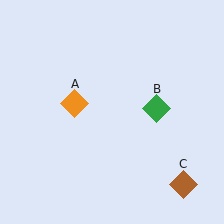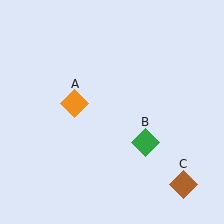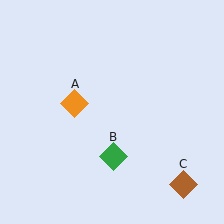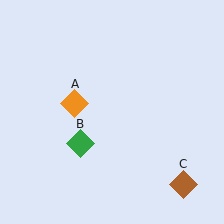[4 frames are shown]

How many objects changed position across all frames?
1 object changed position: green diamond (object B).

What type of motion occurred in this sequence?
The green diamond (object B) rotated clockwise around the center of the scene.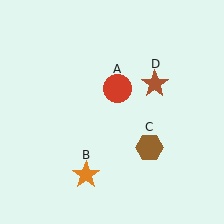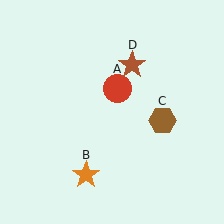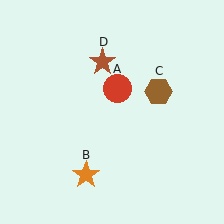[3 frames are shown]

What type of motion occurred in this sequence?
The brown hexagon (object C), brown star (object D) rotated counterclockwise around the center of the scene.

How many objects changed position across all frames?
2 objects changed position: brown hexagon (object C), brown star (object D).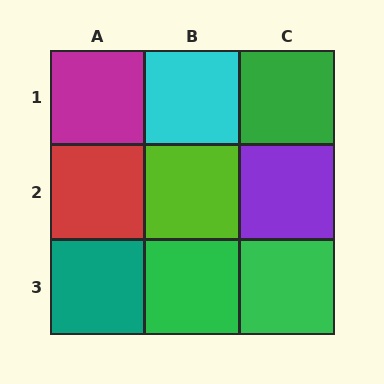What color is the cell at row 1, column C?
Green.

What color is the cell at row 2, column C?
Purple.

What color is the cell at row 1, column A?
Magenta.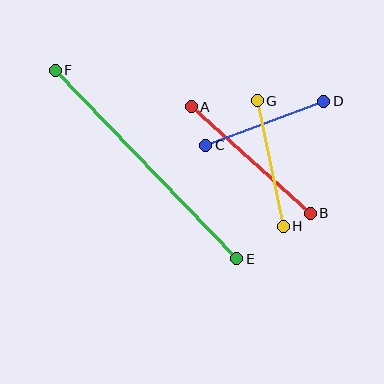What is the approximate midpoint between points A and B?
The midpoint is at approximately (251, 160) pixels.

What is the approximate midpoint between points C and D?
The midpoint is at approximately (265, 123) pixels.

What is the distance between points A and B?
The distance is approximately 159 pixels.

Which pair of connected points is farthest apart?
Points E and F are farthest apart.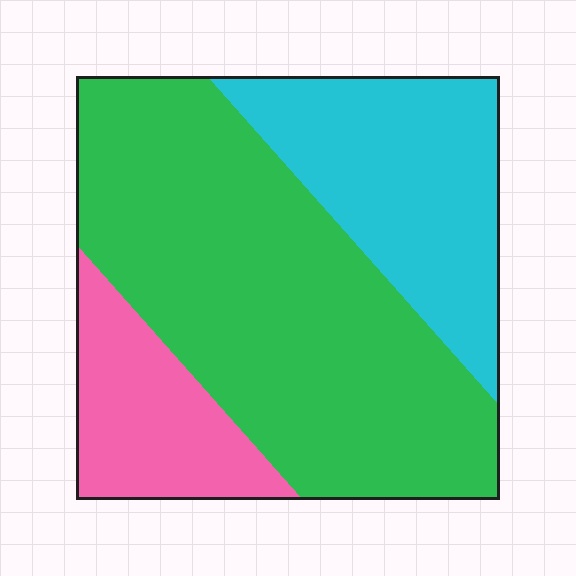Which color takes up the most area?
Green, at roughly 55%.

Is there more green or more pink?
Green.